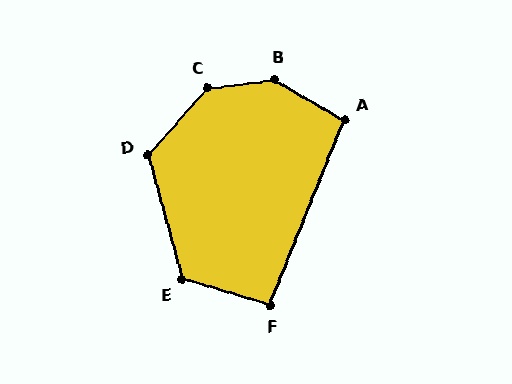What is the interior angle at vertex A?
Approximately 98 degrees (obtuse).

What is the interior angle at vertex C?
Approximately 140 degrees (obtuse).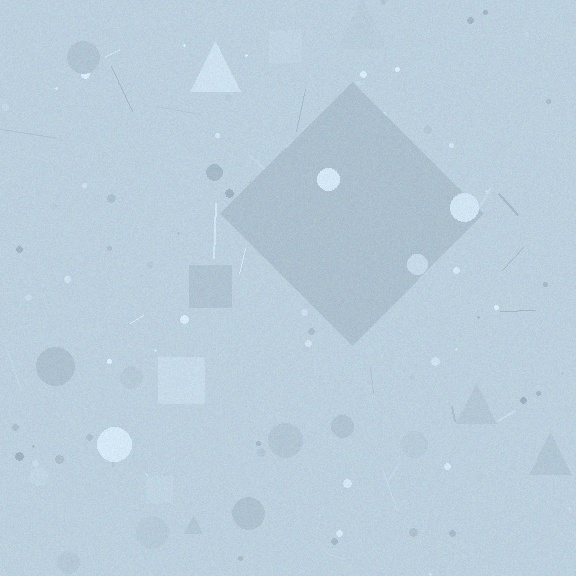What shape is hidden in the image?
A diamond is hidden in the image.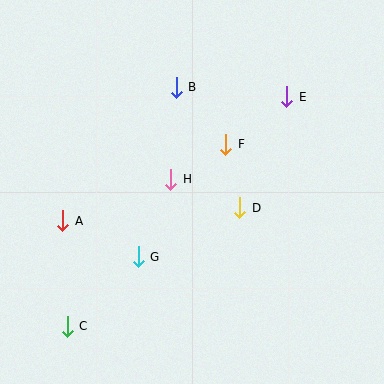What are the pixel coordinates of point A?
Point A is at (63, 221).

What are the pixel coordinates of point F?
Point F is at (226, 144).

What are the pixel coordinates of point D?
Point D is at (240, 208).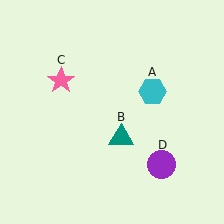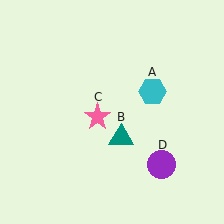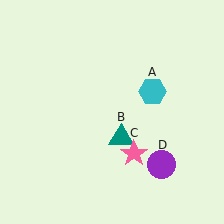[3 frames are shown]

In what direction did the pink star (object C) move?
The pink star (object C) moved down and to the right.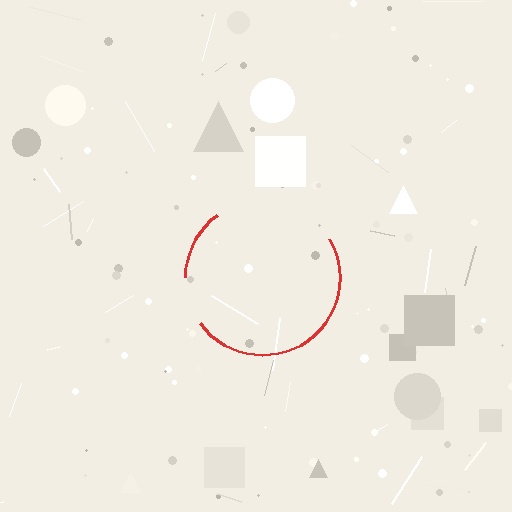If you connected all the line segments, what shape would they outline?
They would outline a circle.